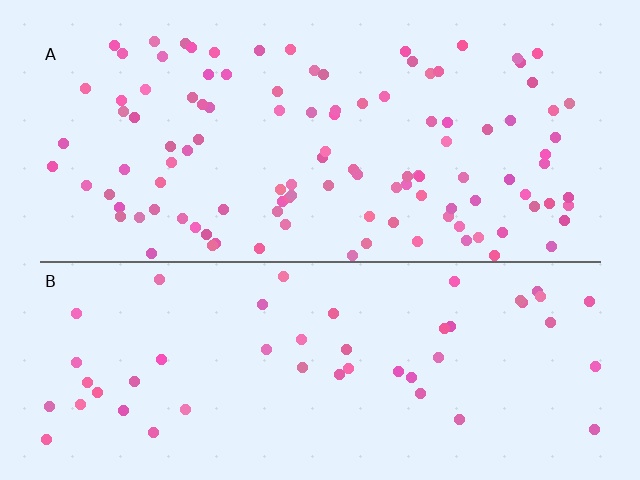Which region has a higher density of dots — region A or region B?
A (the top).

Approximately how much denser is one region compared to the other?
Approximately 2.3× — region A over region B.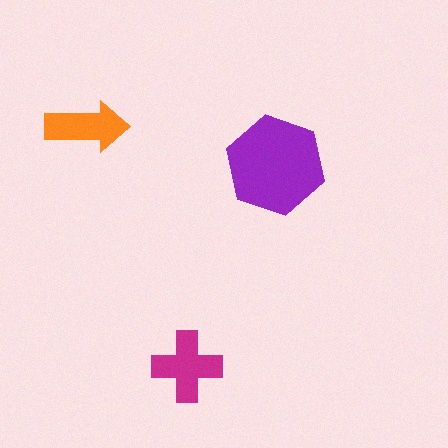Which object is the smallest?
The orange arrow.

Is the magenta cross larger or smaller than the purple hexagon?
Smaller.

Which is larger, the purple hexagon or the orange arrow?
The purple hexagon.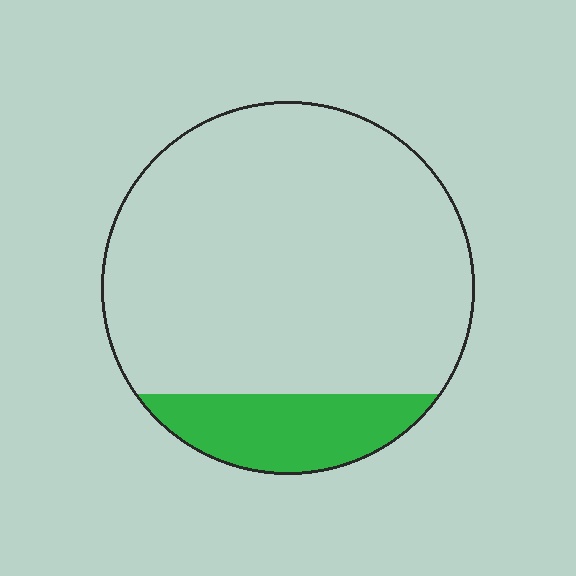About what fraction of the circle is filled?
About one sixth (1/6).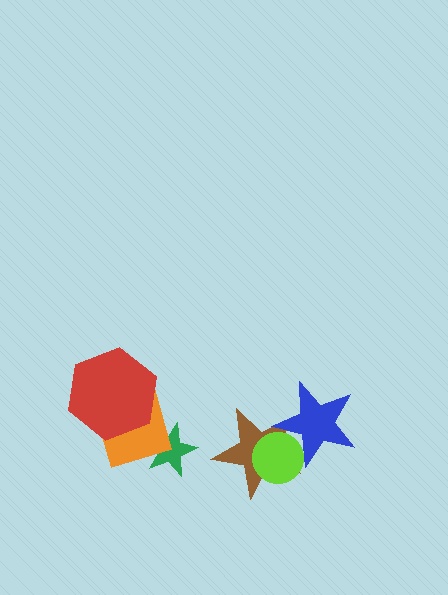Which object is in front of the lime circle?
The blue star is in front of the lime circle.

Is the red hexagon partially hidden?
No, no other shape covers it.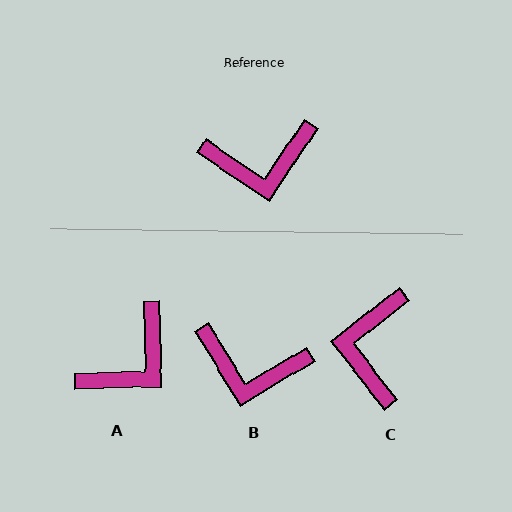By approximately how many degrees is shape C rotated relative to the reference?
Approximately 108 degrees clockwise.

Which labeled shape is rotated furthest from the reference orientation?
C, about 108 degrees away.